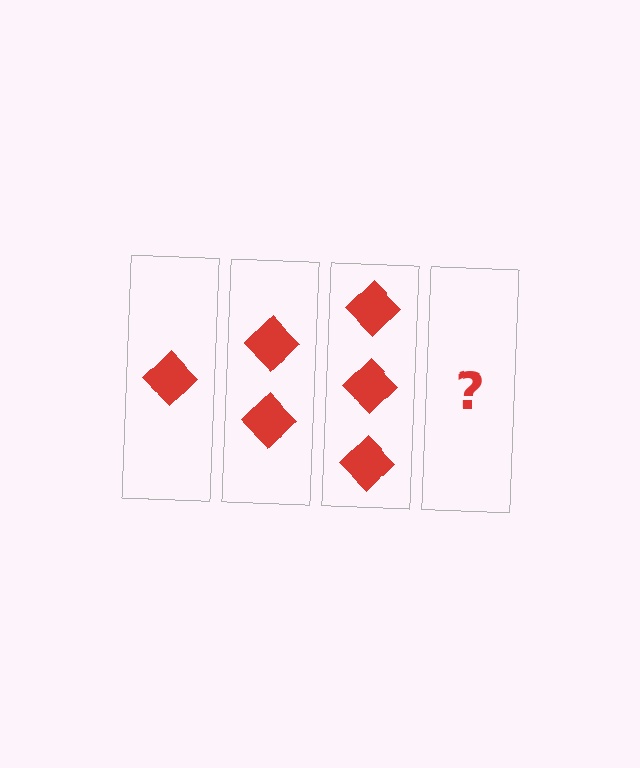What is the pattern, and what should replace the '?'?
The pattern is that each step adds one more diamond. The '?' should be 4 diamonds.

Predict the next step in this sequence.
The next step is 4 diamonds.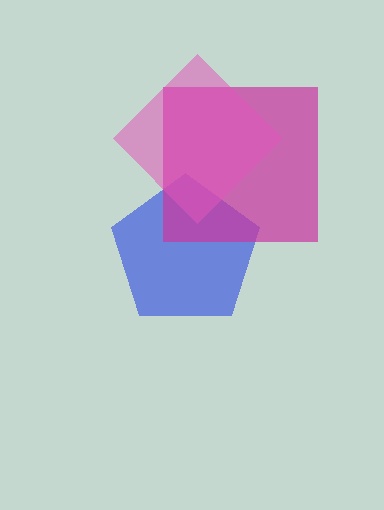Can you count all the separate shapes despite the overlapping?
Yes, there are 3 separate shapes.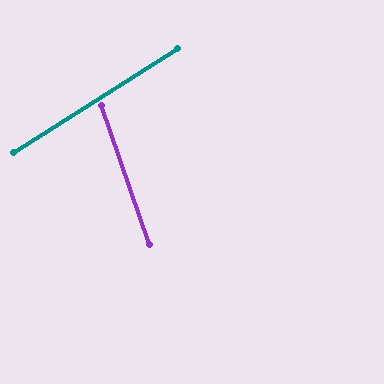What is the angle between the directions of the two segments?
Approximately 77 degrees.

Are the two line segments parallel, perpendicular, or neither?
Neither parallel nor perpendicular — they differ by about 77°.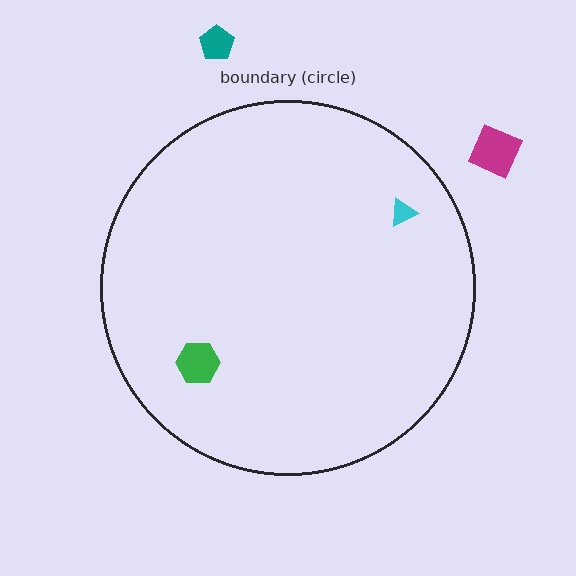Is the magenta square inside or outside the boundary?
Outside.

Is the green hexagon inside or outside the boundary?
Inside.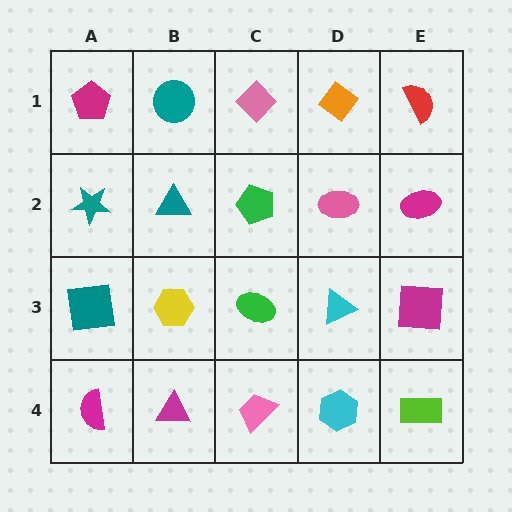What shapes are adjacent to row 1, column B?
A teal triangle (row 2, column B), a magenta pentagon (row 1, column A), a pink diamond (row 1, column C).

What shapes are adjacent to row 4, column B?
A yellow hexagon (row 3, column B), a magenta semicircle (row 4, column A), a pink trapezoid (row 4, column C).